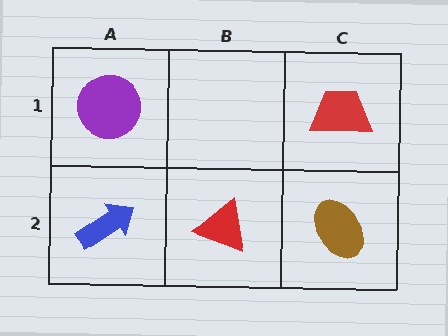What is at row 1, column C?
A red trapezoid.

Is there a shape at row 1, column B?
No, that cell is empty.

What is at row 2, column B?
A red triangle.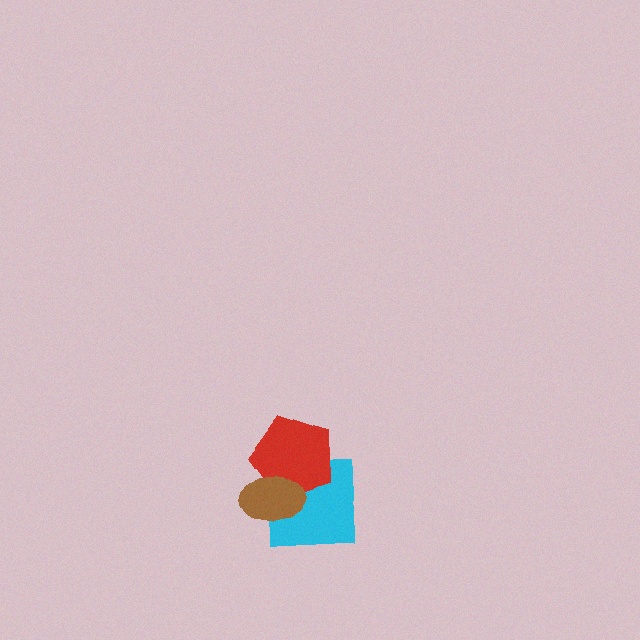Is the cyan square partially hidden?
Yes, it is partially covered by another shape.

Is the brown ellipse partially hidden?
No, no other shape covers it.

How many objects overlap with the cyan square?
2 objects overlap with the cyan square.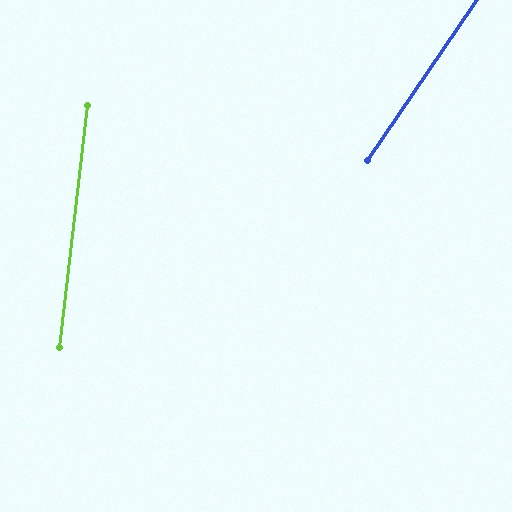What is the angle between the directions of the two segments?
Approximately 27 degrees.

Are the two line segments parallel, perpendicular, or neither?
Neither parallel nor perpendicular — they differ by about 27°.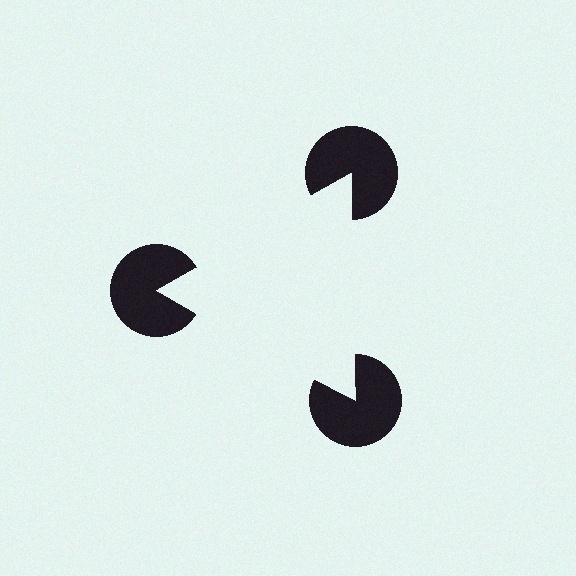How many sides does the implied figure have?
3 sides.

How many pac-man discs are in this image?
There are 3 — one at each vertex of the illusory triangle.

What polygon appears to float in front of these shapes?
An illusory triangle — its edges are inferred from the aligned wedge cuts in the pac-man discs, not physically drawn.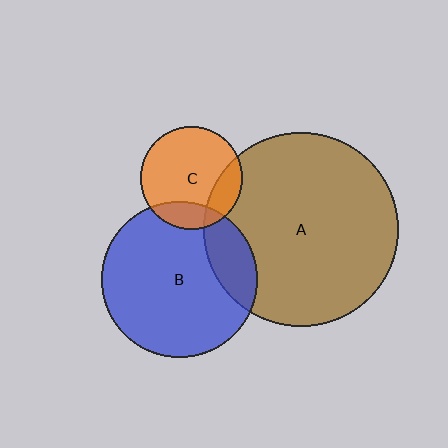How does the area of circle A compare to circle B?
Approximately 1.5 times.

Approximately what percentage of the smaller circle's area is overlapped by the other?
Approximately 20%.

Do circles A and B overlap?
Yes.